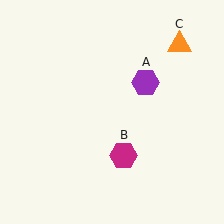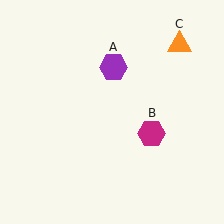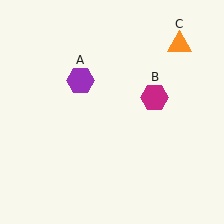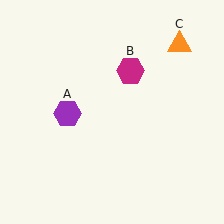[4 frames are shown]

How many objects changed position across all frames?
2 objects changed position: purple hexagon (object A), magenta hexagon (object B).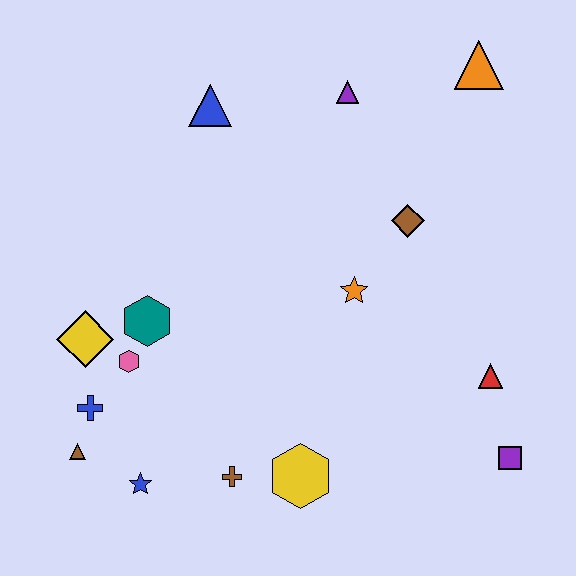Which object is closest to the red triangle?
The purple square is closest to the red triangle.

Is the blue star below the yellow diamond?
Yes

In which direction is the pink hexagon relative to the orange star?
The pink hexagon is to the left of the orange star.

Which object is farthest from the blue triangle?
The purple square is farthest from the blue triangle.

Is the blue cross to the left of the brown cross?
Yes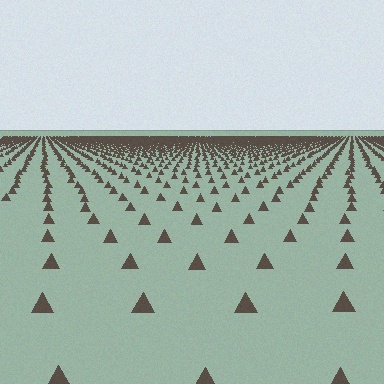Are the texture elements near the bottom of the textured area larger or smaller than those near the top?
Larger. Near the bottom, elements are closer to the viewer and appear at a bigger on-screen size.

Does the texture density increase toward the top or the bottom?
Density increases toward the top.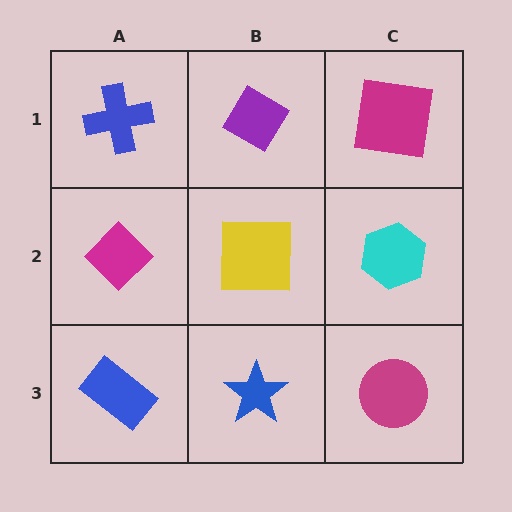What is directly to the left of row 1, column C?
A purple diamond.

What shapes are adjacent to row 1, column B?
A yellow square (row 2, column B), a blue cross (row 1, column A), a magenta square (row 1, column C).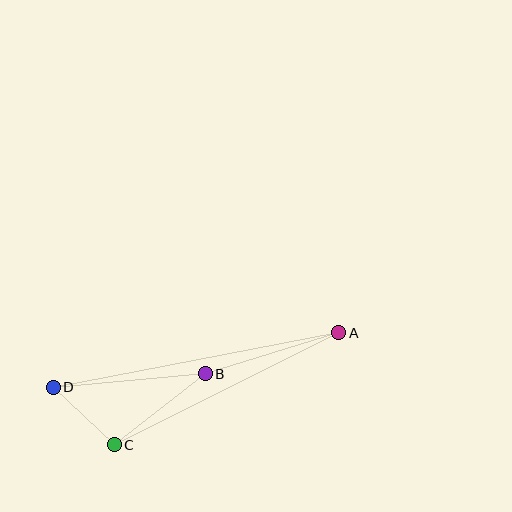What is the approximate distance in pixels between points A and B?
The distance between A and B is approximately 140 pixels.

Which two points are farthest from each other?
Points A and D are farthest from each other.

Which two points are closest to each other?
Points C and D are closest to each other.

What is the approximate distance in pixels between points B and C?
The distance between B and C is approximately 115 pixels.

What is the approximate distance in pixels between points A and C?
The distance between A and C is approximately 251 pixels.